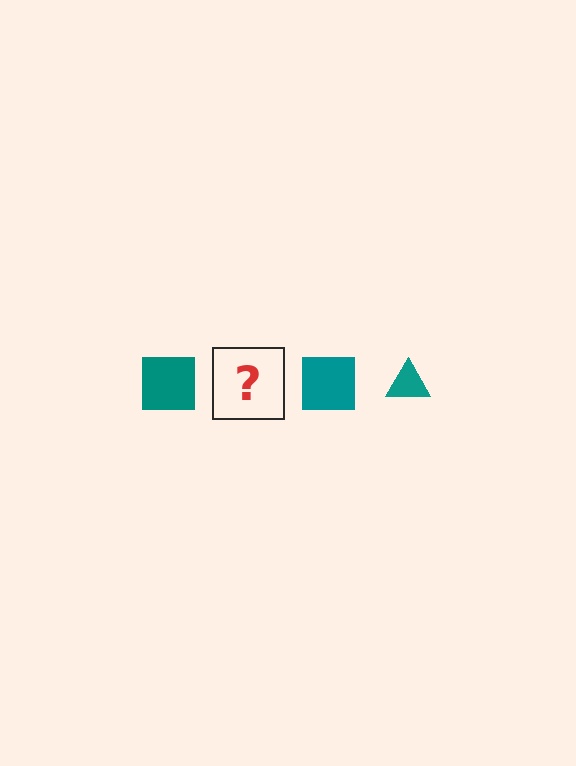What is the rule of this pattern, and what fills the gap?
The rule is that the pattern cycles through square, triangle shapes in teal. The gap should be filled with a teal triangle.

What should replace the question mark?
The question mark should be replaced with a teal triangle.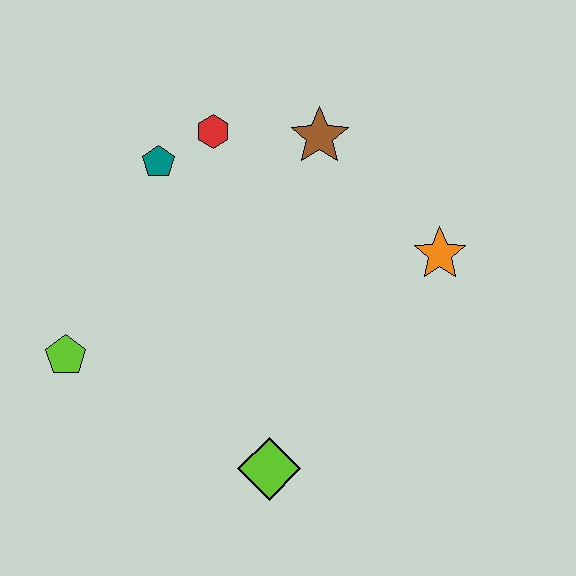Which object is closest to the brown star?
The red hexagon is closest to the brown star.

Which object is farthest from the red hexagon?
The lime diamond is farthest from the red hexagon.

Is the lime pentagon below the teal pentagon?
Yes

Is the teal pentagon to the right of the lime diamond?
No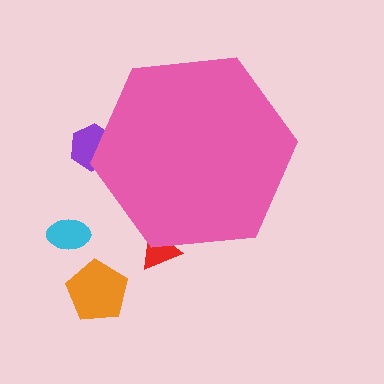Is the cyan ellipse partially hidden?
No, the cyan ellipse is fully visible.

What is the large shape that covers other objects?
A pink hexagon.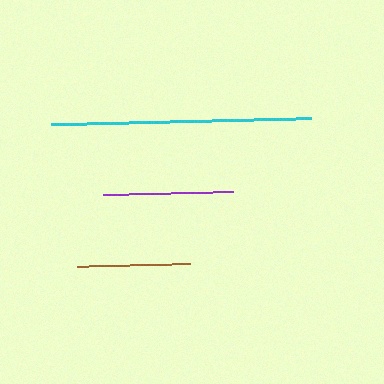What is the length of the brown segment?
The brown segment is approximately 113 pixels long.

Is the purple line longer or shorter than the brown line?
The purple line is longer than the brown line.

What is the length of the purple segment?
The purple segment is approximately 130 pixels long.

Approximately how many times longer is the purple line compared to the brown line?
The purple line is approximately 1.1 times the length of the brown line.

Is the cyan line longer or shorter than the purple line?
The cyan line is longer than the purple line.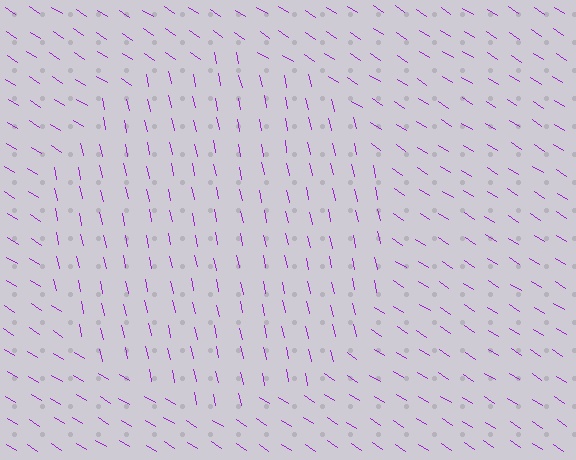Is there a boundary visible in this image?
Yes, there is a texture boundary formed by a change in line orientation.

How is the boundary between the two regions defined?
The boundary is defined purely by a change in line orientation (approximately 45 degrees difference). All lines are the same color and thickness.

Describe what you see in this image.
The image is filled with small purple line segments. A circle region in the image has lines oriented differently from the surrounding lines, creating a visible texture boundary.